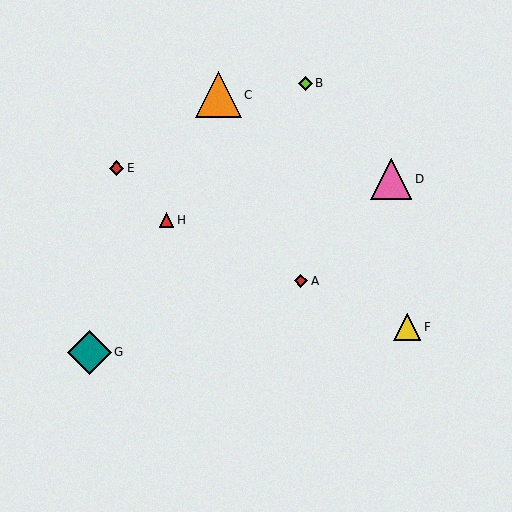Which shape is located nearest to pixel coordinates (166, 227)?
The red triangle (labeled H) at (167, 220) is nearest to that location.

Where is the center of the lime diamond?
The center of the lime diamond is at (306, 83).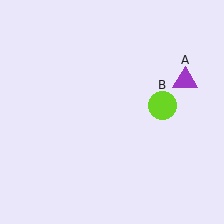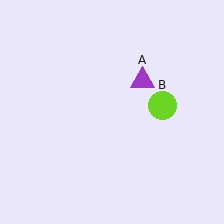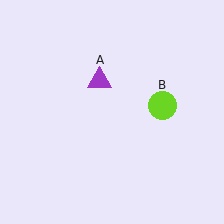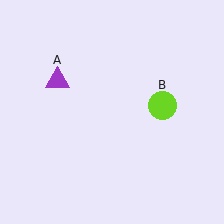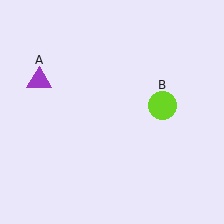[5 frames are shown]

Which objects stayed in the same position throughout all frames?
Lime circle (object B) remained stationary.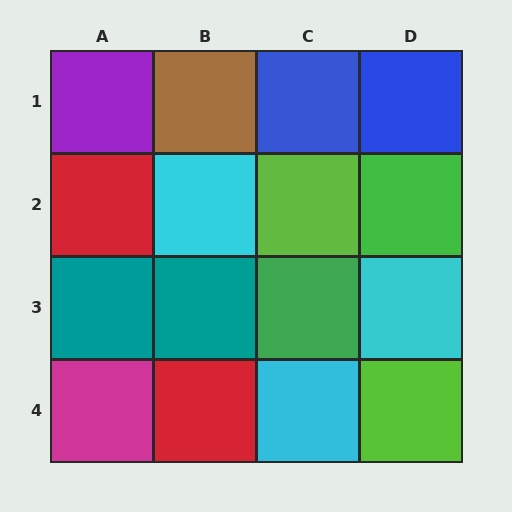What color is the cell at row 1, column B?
Brown.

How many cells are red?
2 cells are red.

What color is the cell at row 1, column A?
Purple.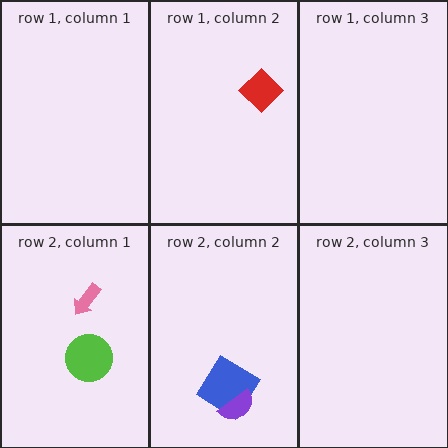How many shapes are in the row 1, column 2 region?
1.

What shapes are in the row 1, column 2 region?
The red diamond.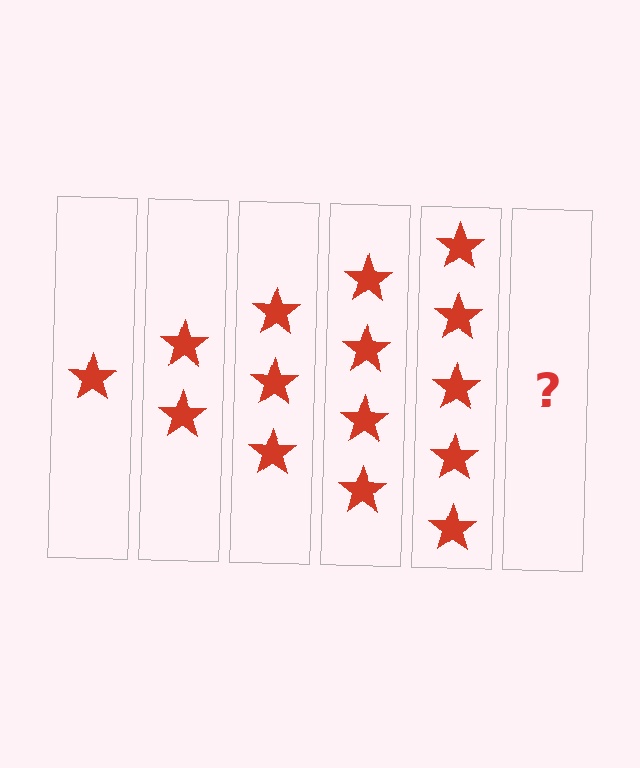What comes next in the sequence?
The next element should be 6 stars.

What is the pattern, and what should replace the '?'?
The pattern is that each step adds one more star. The '?' should be 6 stars.